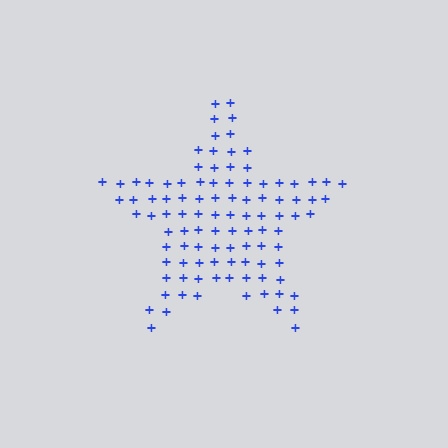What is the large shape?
The large shape is a star.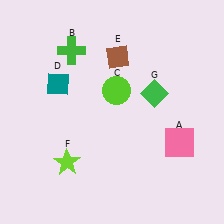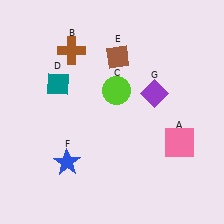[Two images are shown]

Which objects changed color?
B changed from green to brown. F changed from lime to blue. G changed from green to purple.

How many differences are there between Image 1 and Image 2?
There are 3 differences between the two images.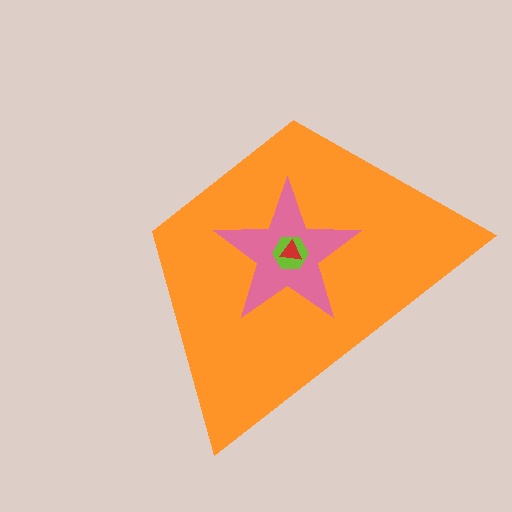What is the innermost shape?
The red triangle.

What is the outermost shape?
The orange trapezoid.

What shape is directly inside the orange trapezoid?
The pink star.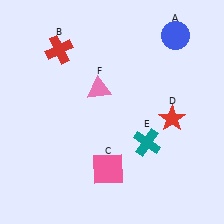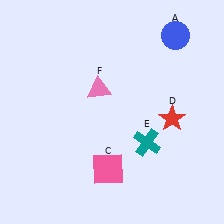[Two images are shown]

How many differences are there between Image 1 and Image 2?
There is 1 difference between the two images.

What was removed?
The red cross (B) was removed in Image 2.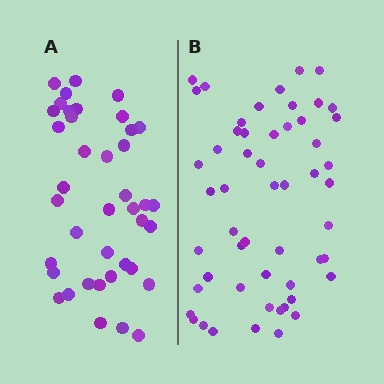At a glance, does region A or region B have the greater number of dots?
Region B (the right region) has more dots.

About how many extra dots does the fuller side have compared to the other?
Region B has approximately 15 more dots than region A.